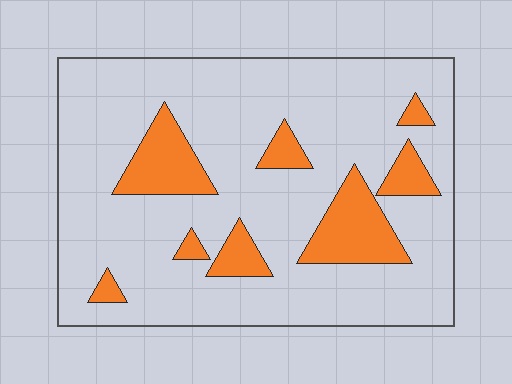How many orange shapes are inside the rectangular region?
8.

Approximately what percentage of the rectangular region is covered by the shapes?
Approximately 15%.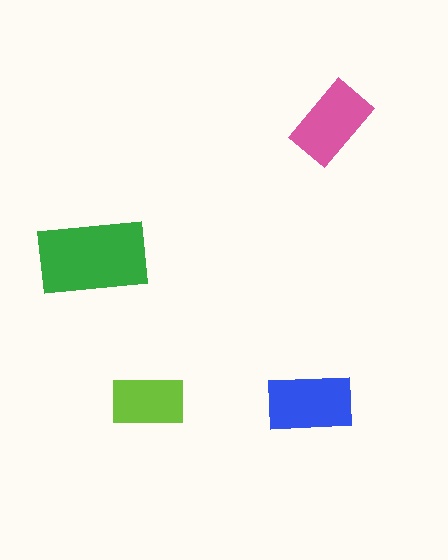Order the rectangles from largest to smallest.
the green one, the blue one, the pink one, the lime one.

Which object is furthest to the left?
The green rectangle is leftmost.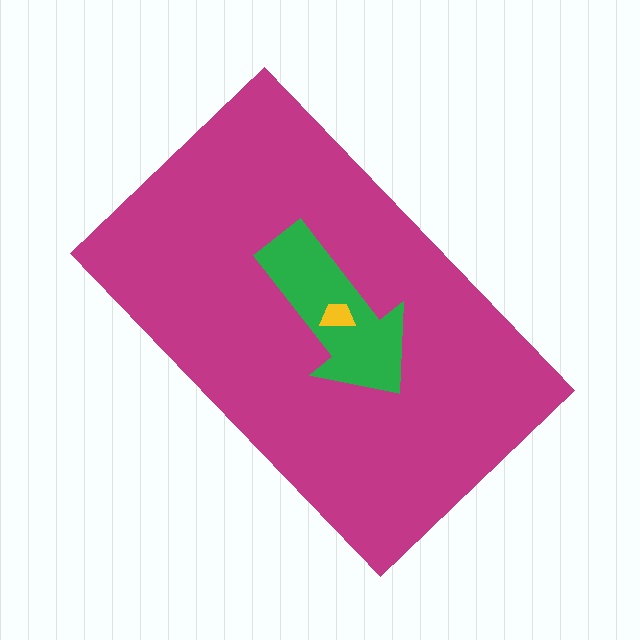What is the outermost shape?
The magenta rectangle.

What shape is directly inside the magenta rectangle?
The green arrow.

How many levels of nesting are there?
3.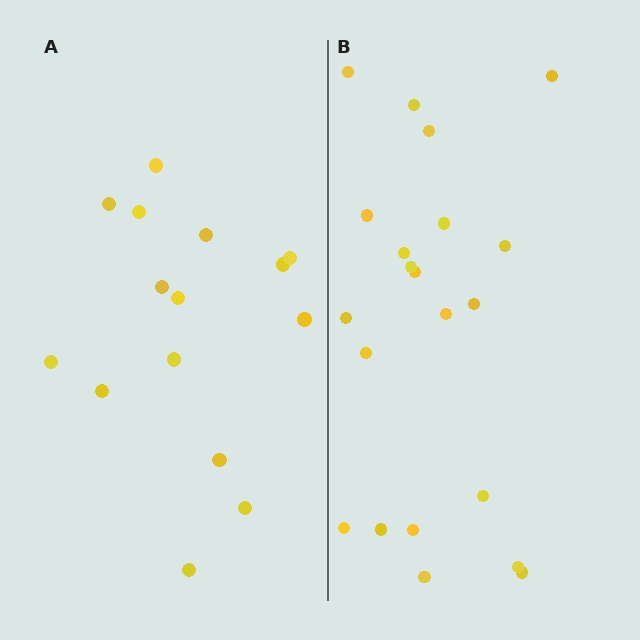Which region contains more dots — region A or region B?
Region B (the right region) has more dots.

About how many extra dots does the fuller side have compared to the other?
Region B has about 6 more dots than region A.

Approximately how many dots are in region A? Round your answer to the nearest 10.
About 20 dots. (The exact count is 15, which rounds to 20.)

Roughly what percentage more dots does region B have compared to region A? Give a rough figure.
About 40% more.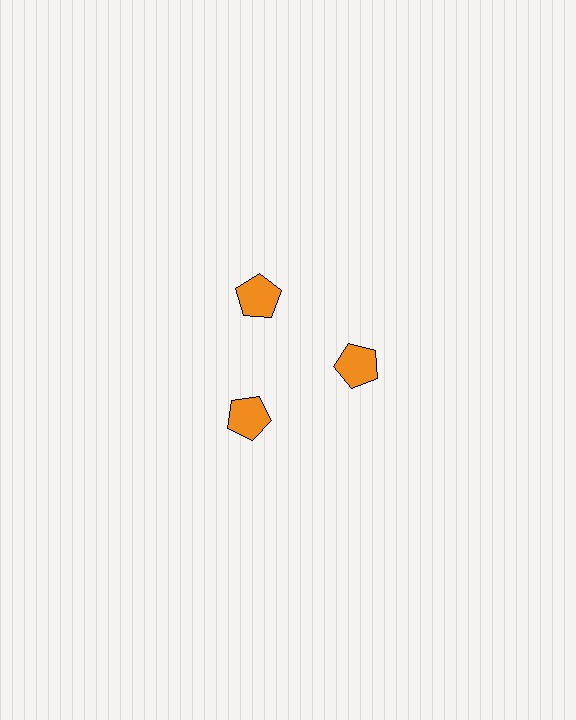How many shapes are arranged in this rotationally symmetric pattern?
There are 3 shapes, arranged in 3 groups of 1.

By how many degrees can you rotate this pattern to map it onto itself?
The pattern maps onto itself every 120 degrees of rotation.